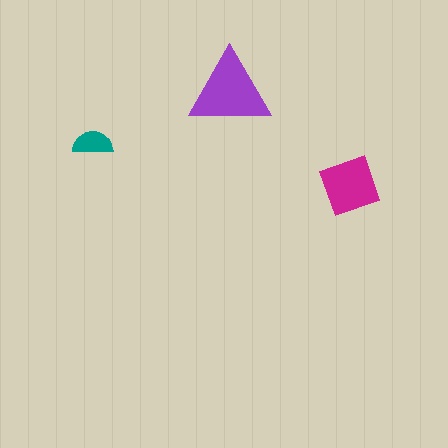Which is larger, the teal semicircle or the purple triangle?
The purple triangle.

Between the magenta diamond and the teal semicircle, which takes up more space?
The magenta diamond.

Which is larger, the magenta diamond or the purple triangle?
The purple triangle.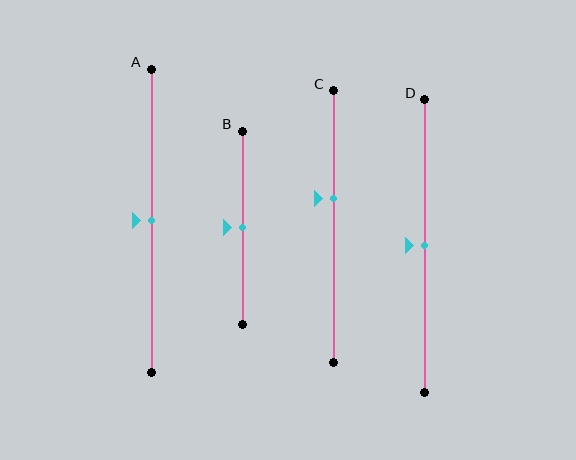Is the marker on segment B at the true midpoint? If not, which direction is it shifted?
Yes, the marker on segment B is at the true midpoint.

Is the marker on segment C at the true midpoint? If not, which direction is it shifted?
No, the marker on segment C is shifted upward by about 10% of the segment length.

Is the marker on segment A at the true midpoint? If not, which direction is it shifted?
Yes, the marker on segment A is at the true midpoint.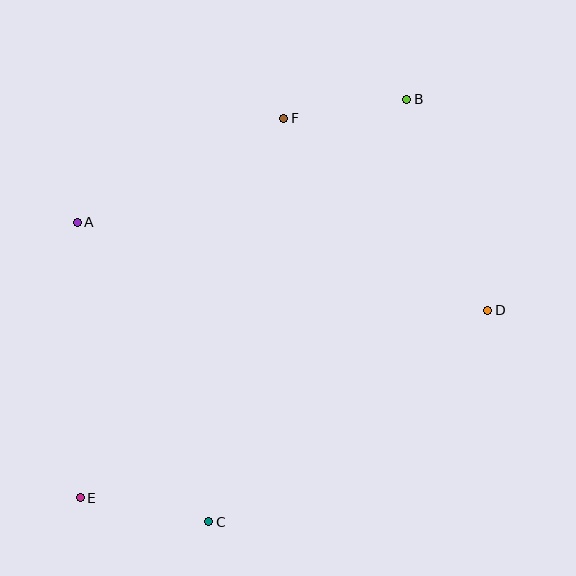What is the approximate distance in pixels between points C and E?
The distance between C and E is approximately 131 pixels.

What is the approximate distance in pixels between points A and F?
The distance between A and F is approximately 231 pixels.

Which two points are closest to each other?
Points B and F are closest to each other.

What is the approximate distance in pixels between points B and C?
The distance between B and C is approximately 467 pixels.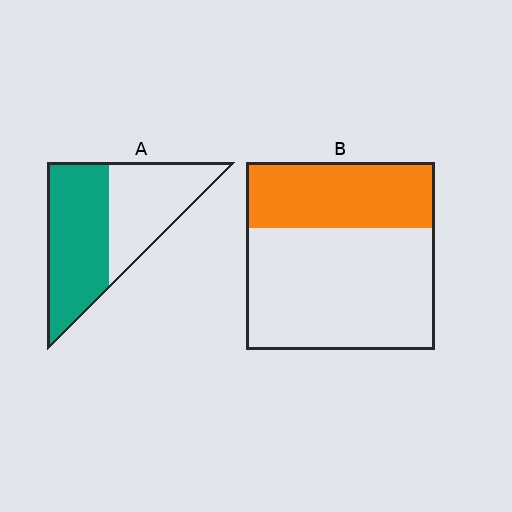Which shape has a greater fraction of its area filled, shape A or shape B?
Shape A.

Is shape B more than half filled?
No.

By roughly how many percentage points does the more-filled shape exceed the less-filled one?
By roughly 20 percentage points (A over B).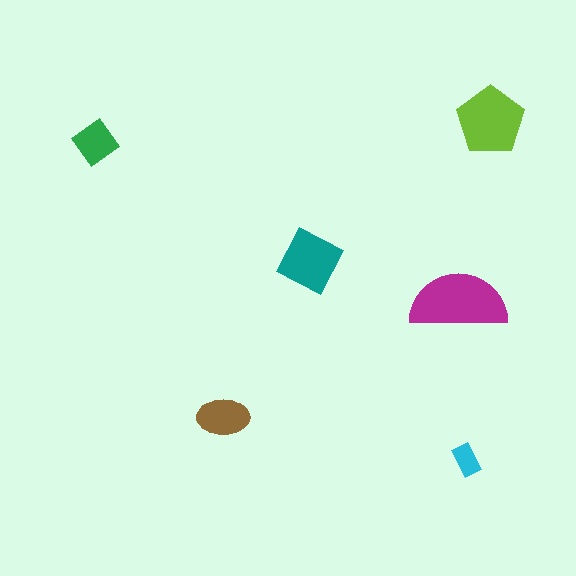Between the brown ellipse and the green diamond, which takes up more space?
The brown ellipse.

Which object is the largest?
The magenta semicircle.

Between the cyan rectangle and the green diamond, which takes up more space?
The green diamond.